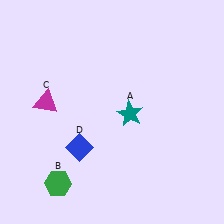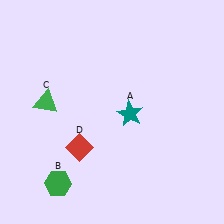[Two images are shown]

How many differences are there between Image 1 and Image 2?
There are 2 differences between the two images.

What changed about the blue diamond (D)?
In Image 1, D is blue. In Image 2, it changed to red.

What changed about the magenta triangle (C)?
In Image 1, C is magenta. In Image 2, it changed to green.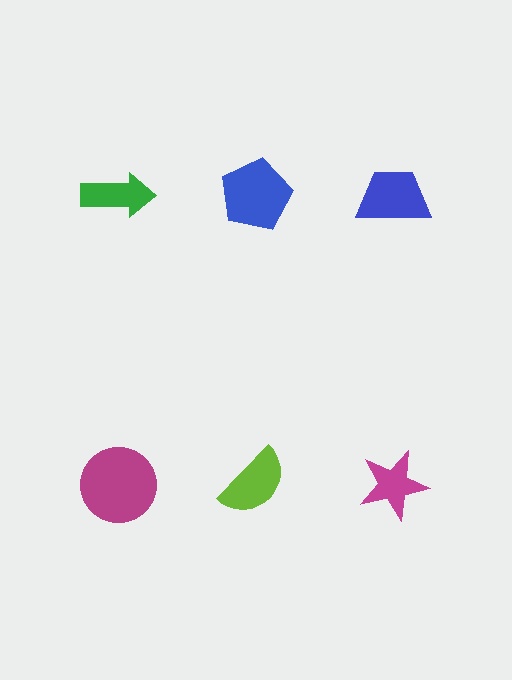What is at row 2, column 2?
A lime semicircle.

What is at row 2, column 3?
A magenta star.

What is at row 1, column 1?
A green arrow.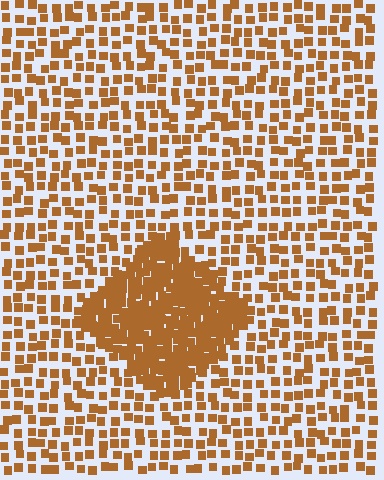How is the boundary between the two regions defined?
The boundary is defined by a change in element density (approximately 2.6x ratio). All elements are the same color, size, and shape.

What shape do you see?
I see a diamond.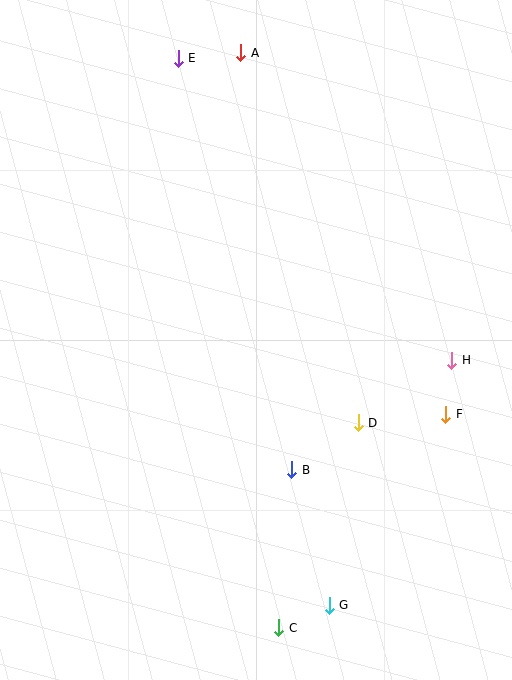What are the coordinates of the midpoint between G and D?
The midpoint between G and D is at (344, 514).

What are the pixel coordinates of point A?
Point A is at (241, 53).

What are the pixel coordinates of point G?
Point G is at (329, 605).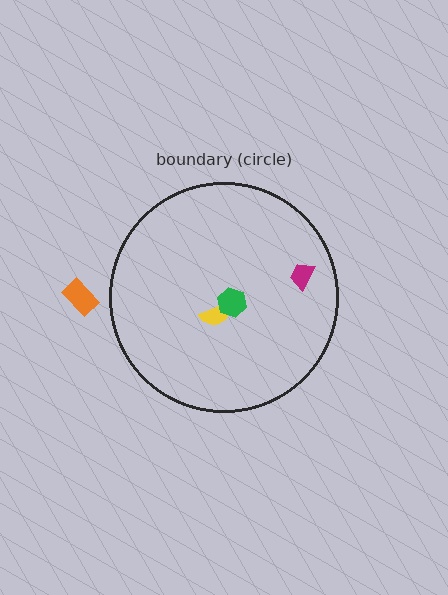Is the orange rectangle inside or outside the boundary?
Outside.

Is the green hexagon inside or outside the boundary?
Inside.